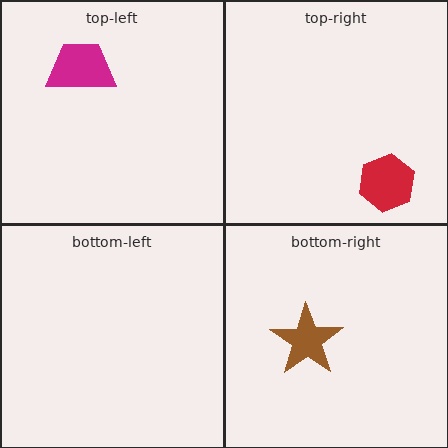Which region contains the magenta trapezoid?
The top-left region.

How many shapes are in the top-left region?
1.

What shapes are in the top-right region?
The red hexagon.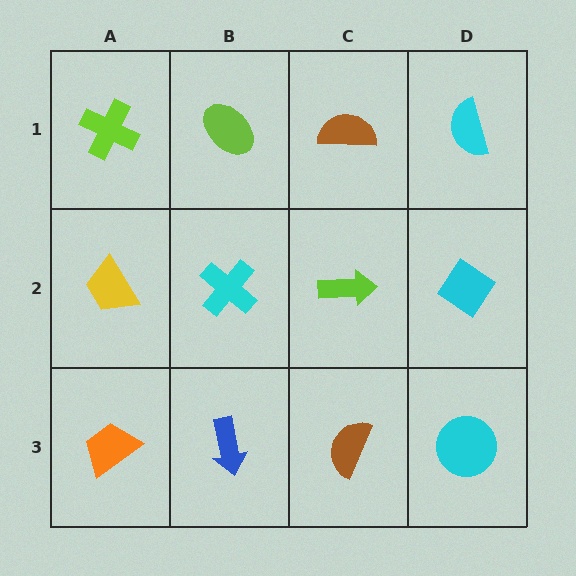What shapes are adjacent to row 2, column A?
A lime cross (row 1, column A), an orange trapezoid (row 3, column A), a cyan cross (row 2, column B).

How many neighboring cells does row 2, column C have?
4.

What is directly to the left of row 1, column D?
A brown semicircle.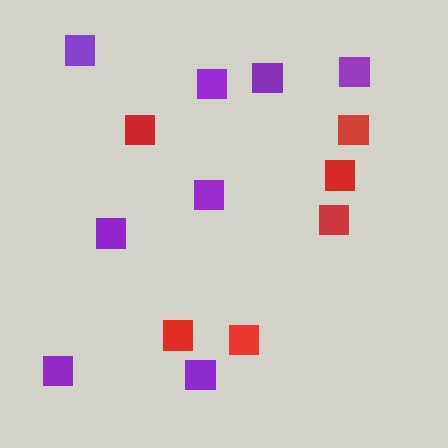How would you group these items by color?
There are 2 groups: one group of red squares (6) and one group of purple squares (8).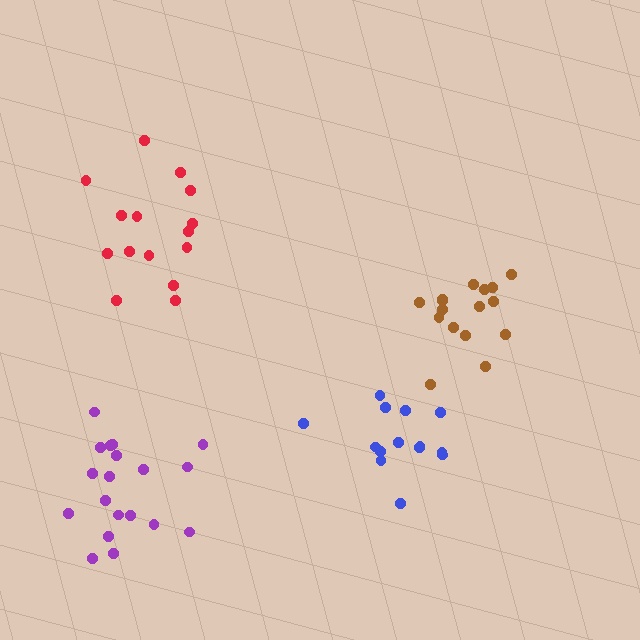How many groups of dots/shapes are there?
There are 4 groups.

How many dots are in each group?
Group 1: 14 dots, Group 2: 16 dots, Group 3: 15 dots, Group 4: 19 dots (64 total).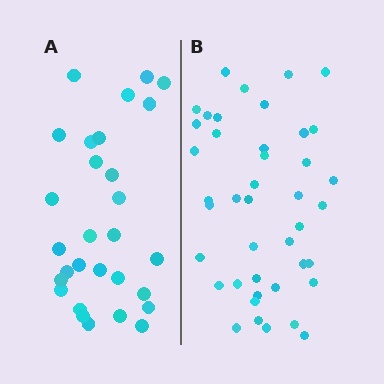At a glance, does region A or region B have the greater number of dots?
Region B (the right region) has more dots.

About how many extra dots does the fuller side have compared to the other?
Region B has approximately 15 more dots than region A.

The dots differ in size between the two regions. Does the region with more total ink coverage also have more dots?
No. Region A has more total ink coverage because its dots are larger, but region B actually contains more individual dots. Total area can be misleading — the number of items is what matters here.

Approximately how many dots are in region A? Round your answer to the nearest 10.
About 30 dots. (The exact count is 29, which rounds to 30.)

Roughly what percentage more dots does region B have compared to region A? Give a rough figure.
About 45% more.